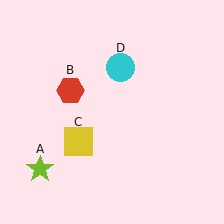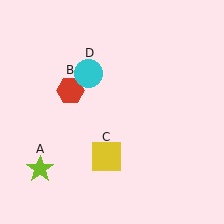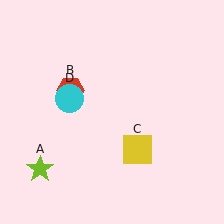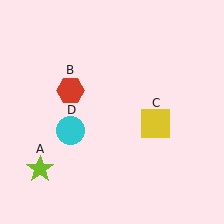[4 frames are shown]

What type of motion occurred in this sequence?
The yellow square (object C), cyan circle (object D) rotated counterclockwise around the center of the scene.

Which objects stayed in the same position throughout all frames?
Lime star (object A) and red hexagon (object B) remained stationary.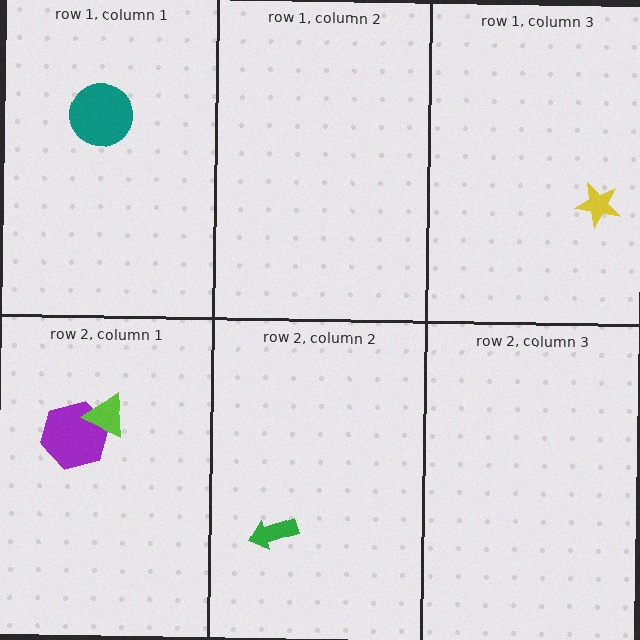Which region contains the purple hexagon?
The row 2, column 1 region.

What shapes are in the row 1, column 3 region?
The yellow star.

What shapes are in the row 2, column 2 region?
The green arrow.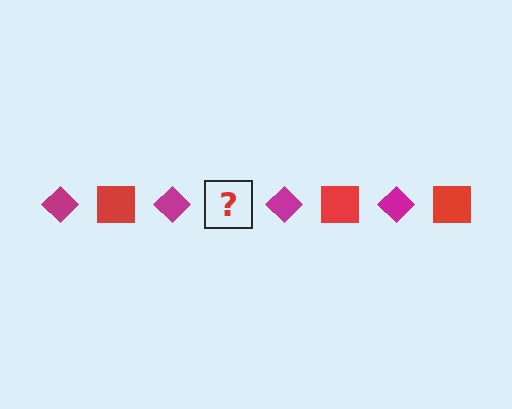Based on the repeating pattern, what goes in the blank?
The blank should be a red square.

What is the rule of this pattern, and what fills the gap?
The rule is that the pattern alternates between magenta diamond and red square. The gap should be filled with a red square.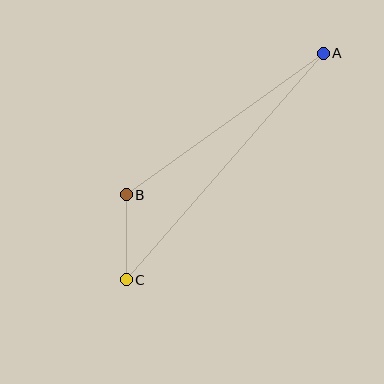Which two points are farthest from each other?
Points A and C are farthest from each other.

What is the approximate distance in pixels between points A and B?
The distance between A and B is approximately 242 pixels.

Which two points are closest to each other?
Points B and C are closest to each other.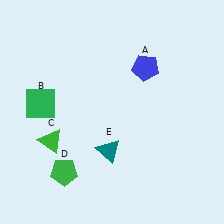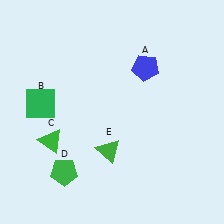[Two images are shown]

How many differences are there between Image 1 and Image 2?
There is 1 difference between the two images.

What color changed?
The triangle (E) changed from teal in Image 1 to green in Image 2.